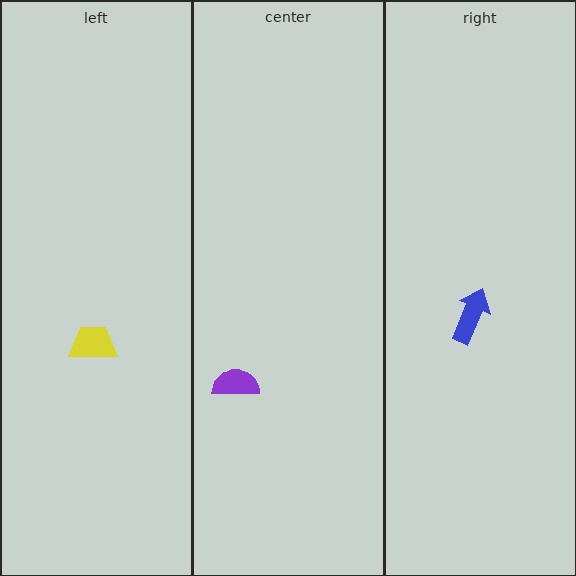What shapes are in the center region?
The purple semicircle.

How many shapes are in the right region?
1.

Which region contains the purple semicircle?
The center region.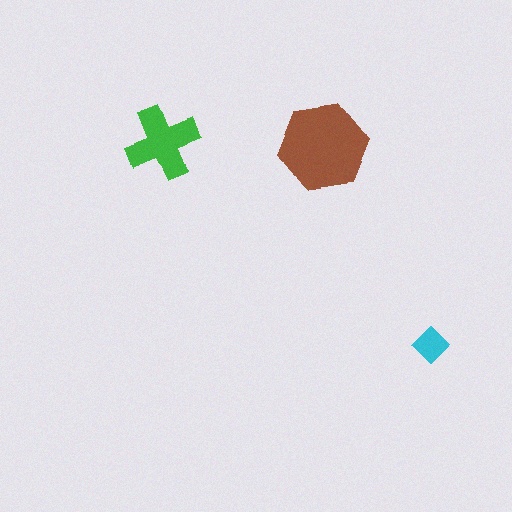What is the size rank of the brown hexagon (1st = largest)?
1st.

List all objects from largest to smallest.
The brown hexagon, the green cross, the cyan diamond.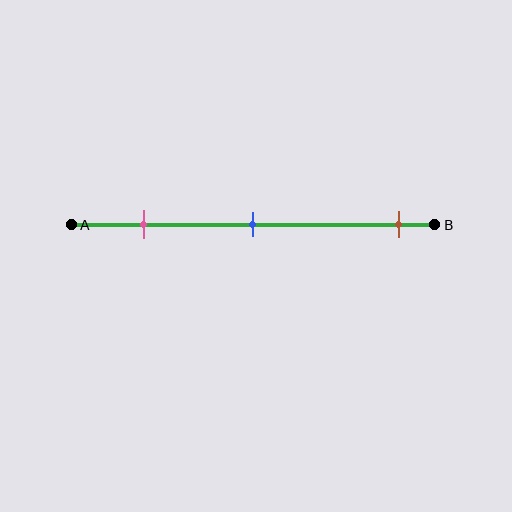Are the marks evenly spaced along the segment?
No, the marks are not evenly spaced.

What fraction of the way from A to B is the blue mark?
The blue mark is approximately 50% (0.5) of the way from A to B.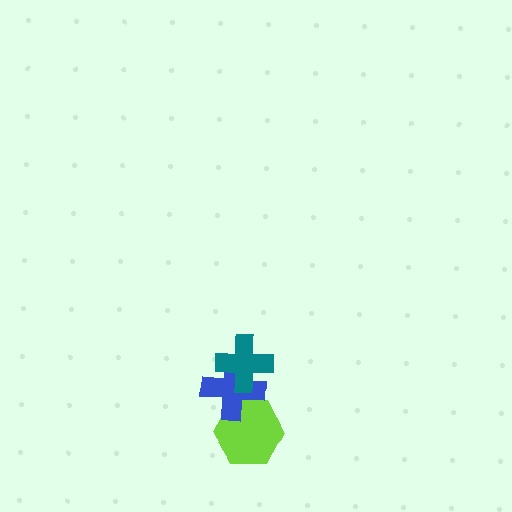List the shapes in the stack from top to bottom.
From top to bottom: the teal cross, the blue cross, the lime hexagon.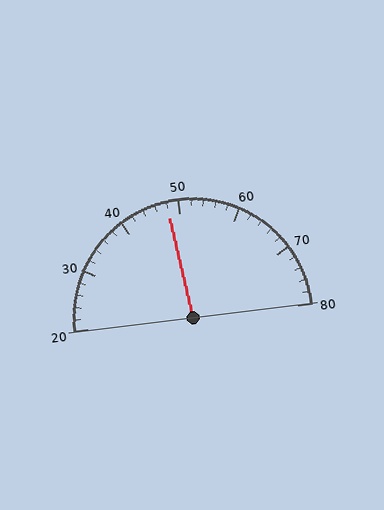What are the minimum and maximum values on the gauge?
The gauge ranges from 20 to 80.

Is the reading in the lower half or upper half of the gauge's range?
The reading is in the lower half of the range (20 to 80).